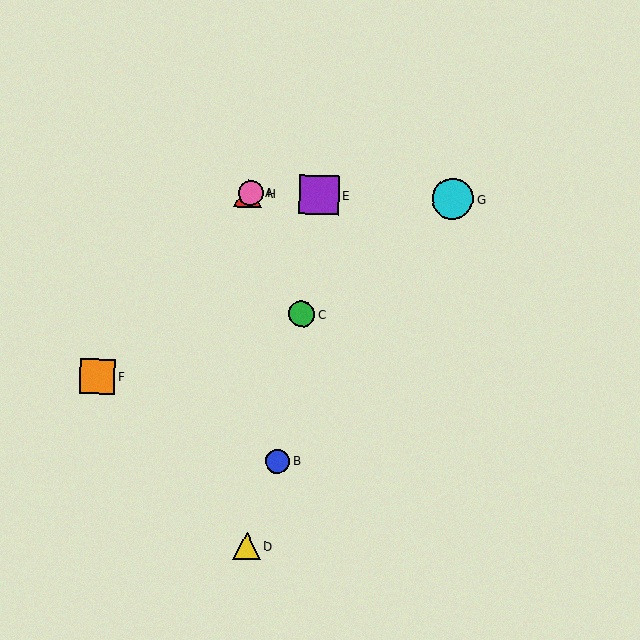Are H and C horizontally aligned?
No, H is at y≈193 and C is at y≈314.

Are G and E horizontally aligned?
Yes, both are at y≈199.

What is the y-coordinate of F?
Object F is at y≈377.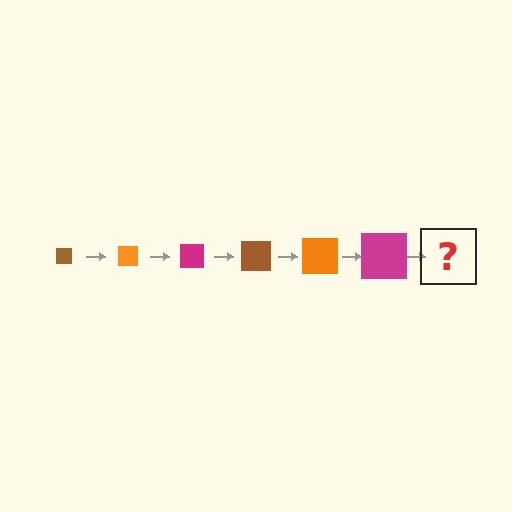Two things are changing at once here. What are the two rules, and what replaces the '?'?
The two rules are that the square grows larger each step and the color cycles through brown, orange, and magenta. The '?' should be a brown square, larger than the previous one.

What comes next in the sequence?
The next element should be a brown square, larger than the previous one.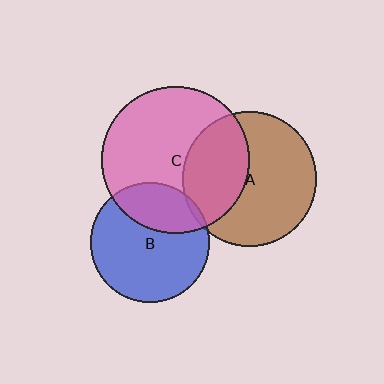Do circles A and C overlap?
Yes.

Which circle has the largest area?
Circle C (pink).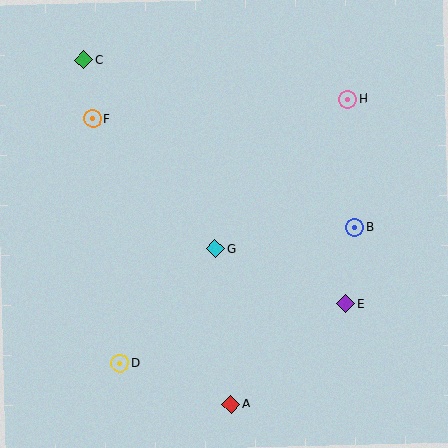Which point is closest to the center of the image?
Point G at (215, 249) is closest to the center.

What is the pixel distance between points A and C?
The distance between A and C is 374 pixels.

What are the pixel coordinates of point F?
Point F is at (93, 119).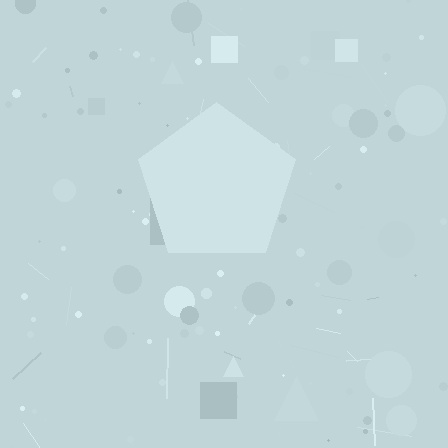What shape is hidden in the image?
A pentagon is hidden in the image.